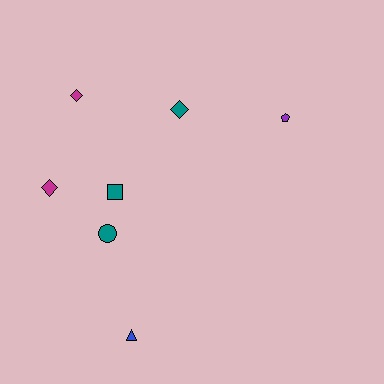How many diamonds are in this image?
There are 3 diamonds.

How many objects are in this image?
There are 7 objects.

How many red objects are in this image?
There are no red objects.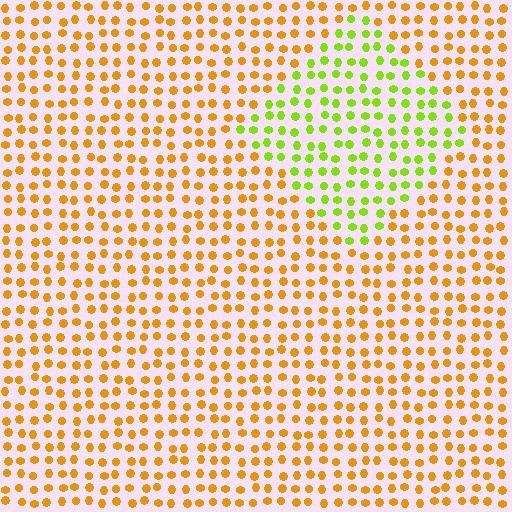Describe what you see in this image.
The image is filled with small orange elements in a uniform arrangement. A diamond-shaped region is visible where the elements are tinted to a slightly different hue, forming a subtle color boundary.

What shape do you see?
I see a diamond.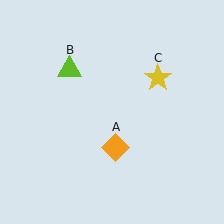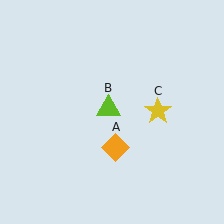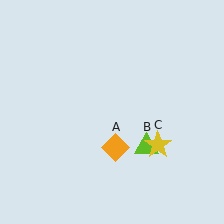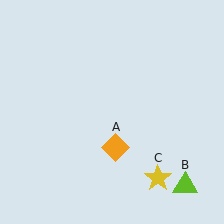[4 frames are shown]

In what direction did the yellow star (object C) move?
The yellow star (object C) moved down.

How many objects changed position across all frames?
2 objects changed position: lime triangle (object B), yellow star (object C).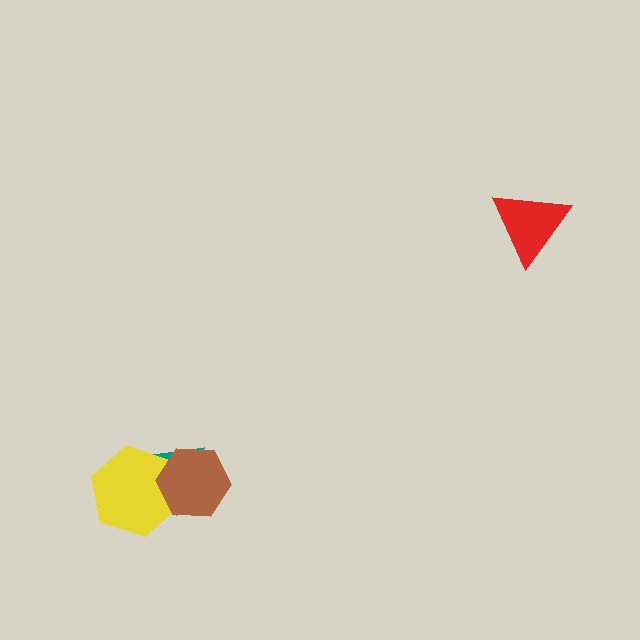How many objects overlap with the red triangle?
0 objects overlap with the red triangle.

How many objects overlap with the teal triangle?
2 objects overlap with the teal triangle.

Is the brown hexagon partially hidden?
No, no other shape covers it.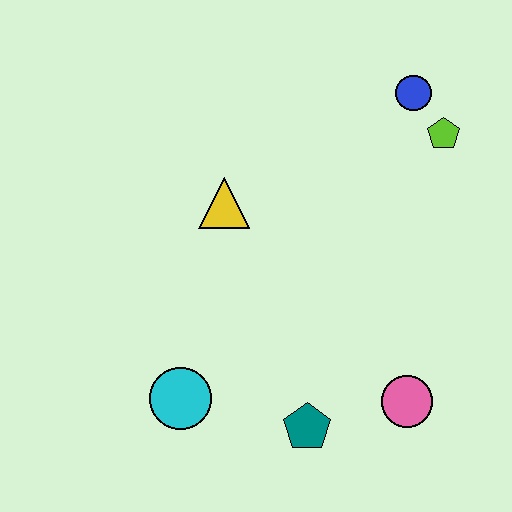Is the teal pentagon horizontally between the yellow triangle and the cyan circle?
No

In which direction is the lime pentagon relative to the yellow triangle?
The lime pentagon is to the right of the yellow triangle.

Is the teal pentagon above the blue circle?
No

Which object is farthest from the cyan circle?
The blue circle is farthest from the cyan circle.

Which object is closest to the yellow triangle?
The cyan circle is closest to the yellow triangle.